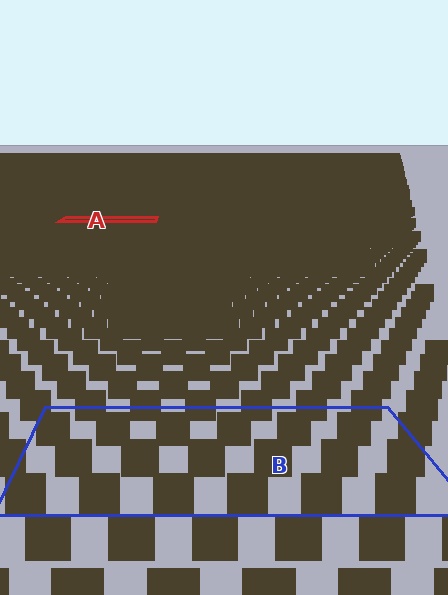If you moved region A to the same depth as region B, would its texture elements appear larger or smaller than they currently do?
They would appear larger. At a closer depth, the same texture elements are projected at a bigger on-screen size.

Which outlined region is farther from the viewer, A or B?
Region A is farther from the viewer — the texture elements inside it appear smaller and more densely packed.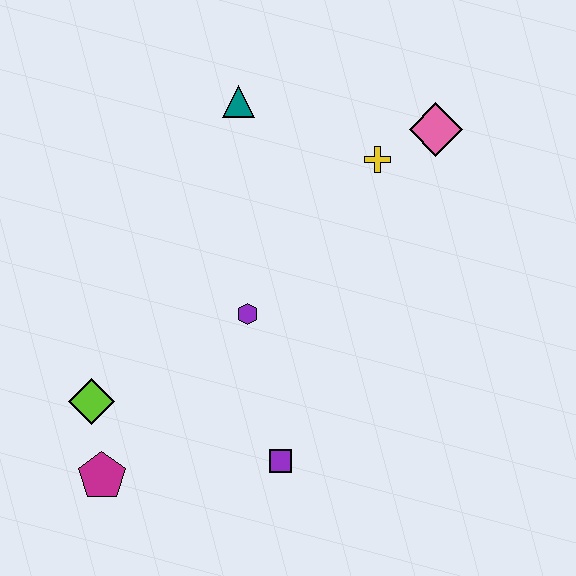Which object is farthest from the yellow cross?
The magenta pentagon is farthest from the yellow cross.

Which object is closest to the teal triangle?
The yellow cross is closest to the teal triangle.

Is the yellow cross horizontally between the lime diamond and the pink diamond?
Yes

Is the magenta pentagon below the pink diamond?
Yes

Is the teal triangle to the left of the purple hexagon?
Yes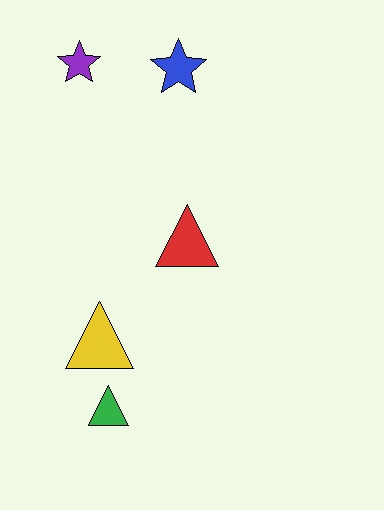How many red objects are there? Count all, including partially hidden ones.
There is 1 red object.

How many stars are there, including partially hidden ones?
There are 2 stars.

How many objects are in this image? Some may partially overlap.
There are 5 objects.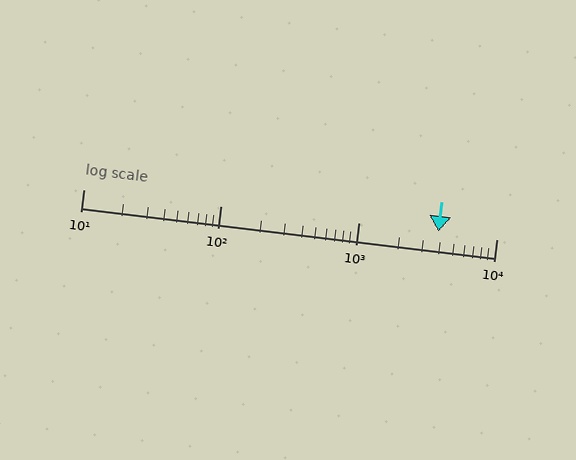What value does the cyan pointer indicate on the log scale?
The pointer indicates approximately 3800.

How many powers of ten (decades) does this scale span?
The scale spans 3 decades, from 10 to 10000.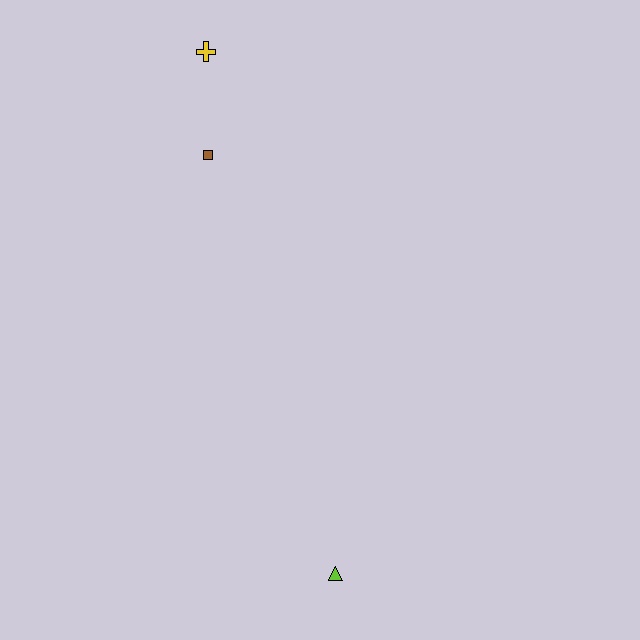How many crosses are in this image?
There is 1 cross.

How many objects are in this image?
There are 3 objects.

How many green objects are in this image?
There are no green objects.